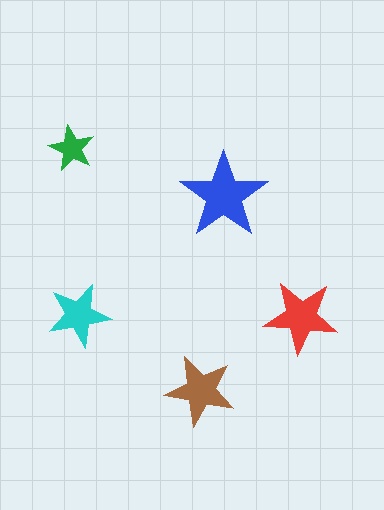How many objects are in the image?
There are 5 objects in the image.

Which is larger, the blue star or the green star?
The blue one.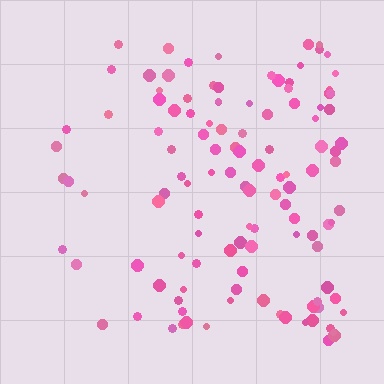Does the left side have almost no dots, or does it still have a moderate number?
Still a moderate number, just noticeably fewer than the right.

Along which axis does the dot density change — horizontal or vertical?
Horizontal.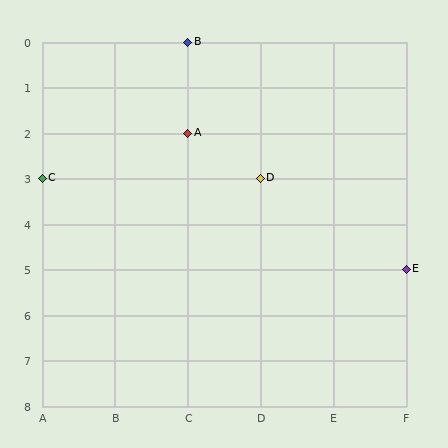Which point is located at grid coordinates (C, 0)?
Point B is at (C, 0).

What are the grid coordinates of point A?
Point A is at grid coordinates (C, 2).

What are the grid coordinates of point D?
Point D is at grid coordinates (D, 3).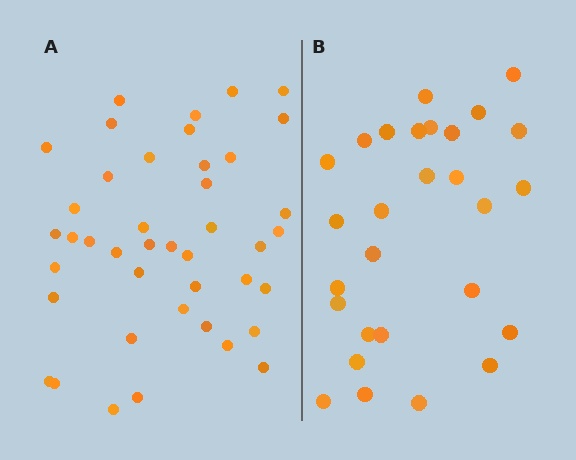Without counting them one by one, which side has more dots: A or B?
Region A (the left region) has more dots.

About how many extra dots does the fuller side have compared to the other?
Region A has approximately 15 more dots than region B.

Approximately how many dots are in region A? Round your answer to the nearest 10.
About 40 dots. (The exact count is 42, which rounds to 40.)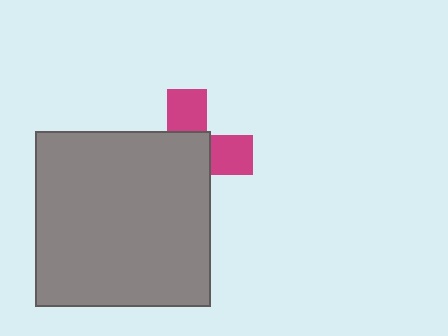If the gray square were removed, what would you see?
You would see the complete magenta cross.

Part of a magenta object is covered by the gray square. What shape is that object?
It is a cross.